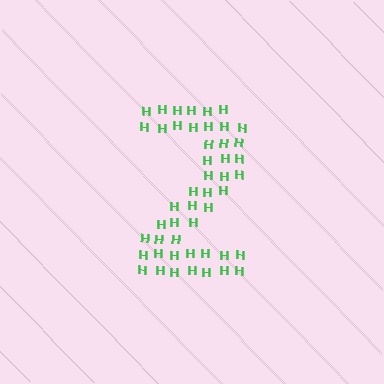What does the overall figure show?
The overall figure shows the digit 2.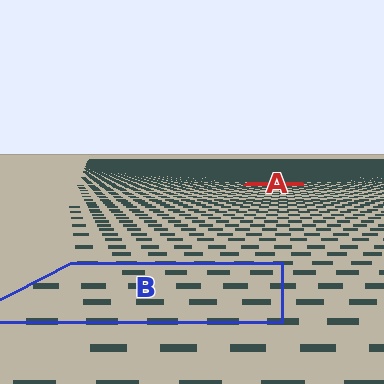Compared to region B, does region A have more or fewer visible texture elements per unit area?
Region A has more texture elements per unit area — they are packed more densely because it is farther away.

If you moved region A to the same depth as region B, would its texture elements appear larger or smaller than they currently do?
They would appear larger. At a closer depth, the same texture elements are projected at a bigger on-screen size.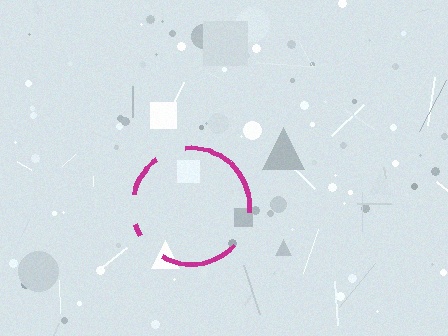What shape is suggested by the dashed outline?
The dashed outline suggests a circle.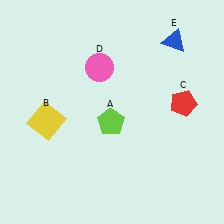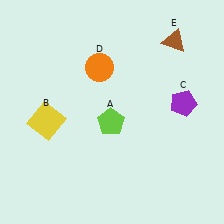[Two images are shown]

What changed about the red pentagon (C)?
In Image 1, C is red. In Image 2, it changed to purple.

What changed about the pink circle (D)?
In Image 1, D is pink. In Image 2, it changed to orange.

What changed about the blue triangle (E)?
In Image 1, E is blue. In Image 2, it changed to brown.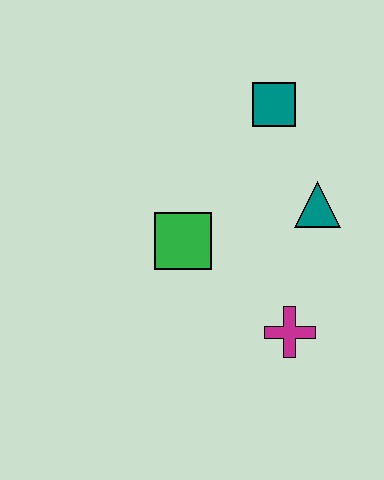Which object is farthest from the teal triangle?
The green square is farthest from the teal triangle.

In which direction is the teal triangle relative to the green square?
The teal triangle is to the right of the green square.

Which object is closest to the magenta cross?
The teal triangle is closest to the magenta cross.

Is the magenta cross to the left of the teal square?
No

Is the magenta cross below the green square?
Yes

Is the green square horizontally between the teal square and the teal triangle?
No